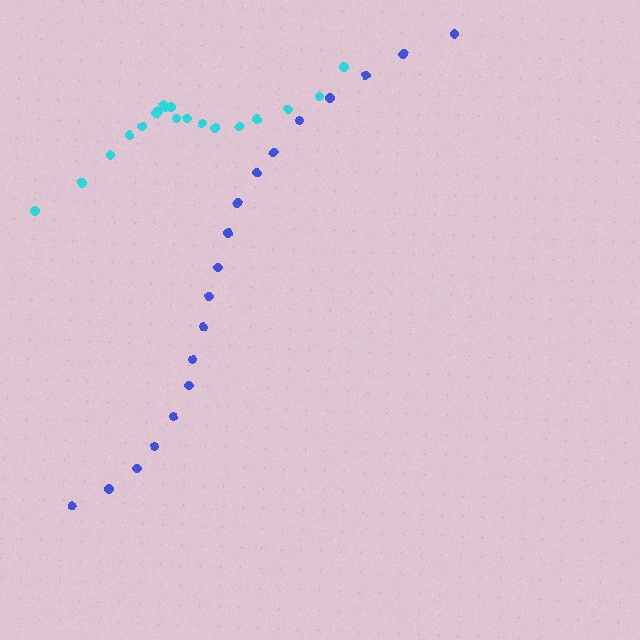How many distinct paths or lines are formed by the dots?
There are 2 distinct paths.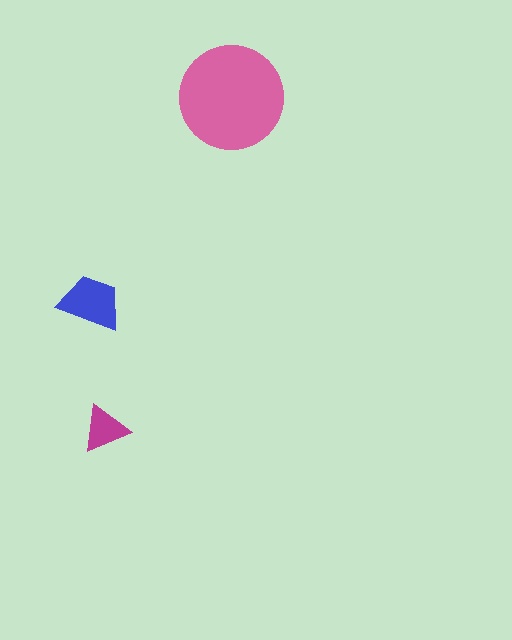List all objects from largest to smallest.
The pink circle, the blue trapezoid, the magenta triangle.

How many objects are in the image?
There are 3 objects in the image.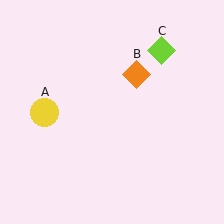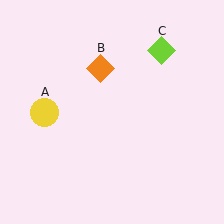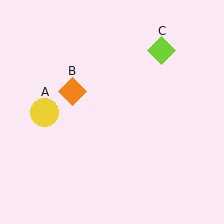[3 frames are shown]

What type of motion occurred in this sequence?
The orange diamond (object B) rotated counterclockwise around the center of the scene.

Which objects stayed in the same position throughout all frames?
Yellow circle (object A) and lime diamond (object C) remained stationary.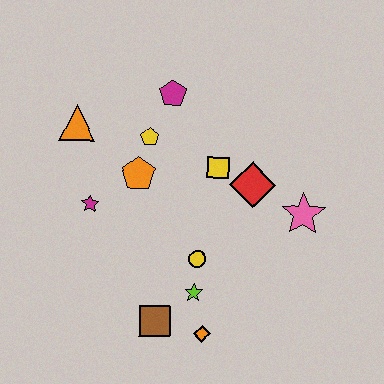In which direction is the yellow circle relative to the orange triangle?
The yellow circle is below the orange triangle.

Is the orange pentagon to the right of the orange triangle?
Yes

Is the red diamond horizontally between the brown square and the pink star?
Yes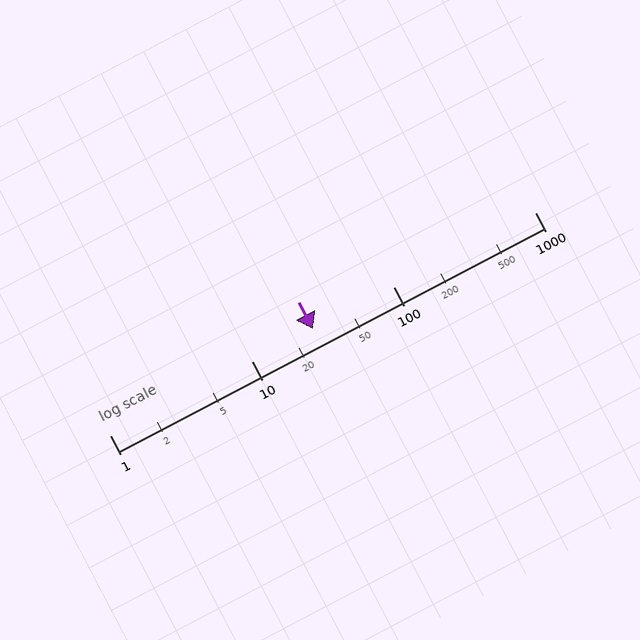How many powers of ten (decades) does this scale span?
The scale spans 3 decades, from 1 to 1000.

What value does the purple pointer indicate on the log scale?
The pointer indicates approximately 27.